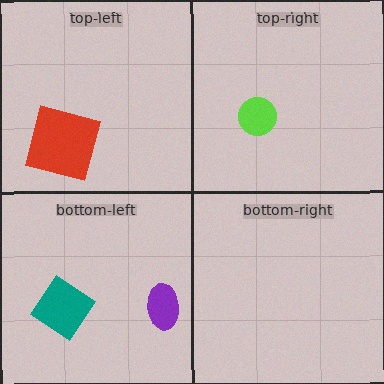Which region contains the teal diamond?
The bottom-left region.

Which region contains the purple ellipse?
The bottom-left region.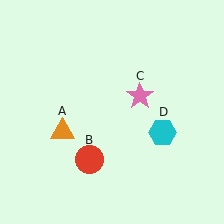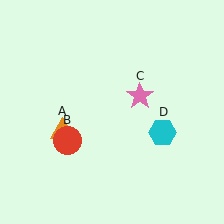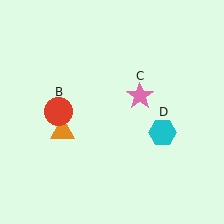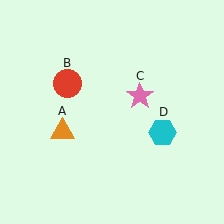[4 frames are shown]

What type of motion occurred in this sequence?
The red circle (object B) rotated clockwise around the center of the scene.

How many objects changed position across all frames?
1 object changed position: red circle (object B).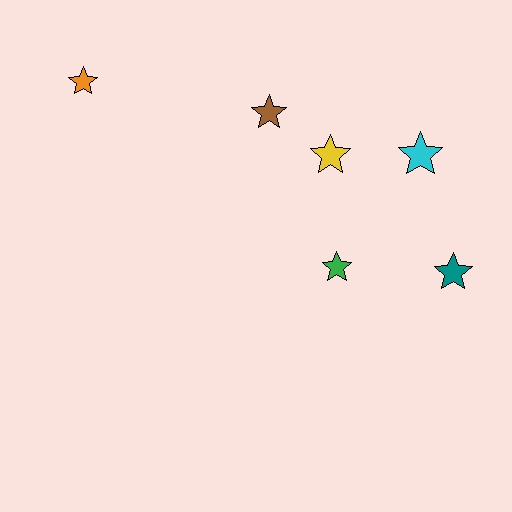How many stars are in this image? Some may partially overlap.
There are 6 stars.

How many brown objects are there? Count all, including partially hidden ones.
There is 1 brown object.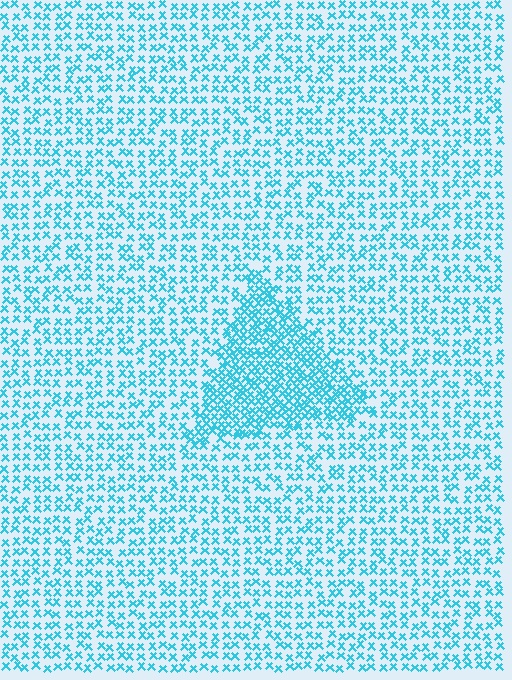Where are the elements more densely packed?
The elements are more densely packed inside the triangle boundary.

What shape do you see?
I see a triangle.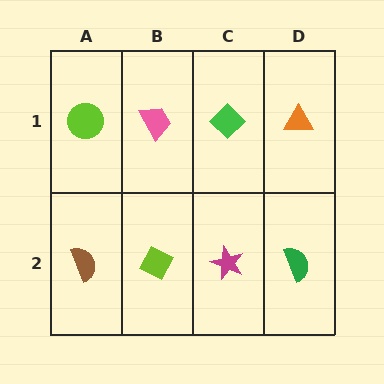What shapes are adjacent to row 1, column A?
A brown semicircle (row 2, column A), a pink trapezoid (row 1, column B).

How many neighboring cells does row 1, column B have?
3.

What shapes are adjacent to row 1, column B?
A lime diamond (row 2, column B), a lime circle (row 1, column A), a green diamond (row 1, column C).